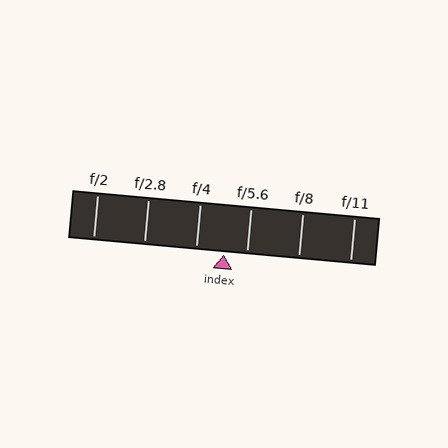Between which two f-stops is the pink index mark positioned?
The index mark is between f/4 and f/5.6.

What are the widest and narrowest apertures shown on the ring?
The widest aperture shown is f/2 and the narrowest is f/11.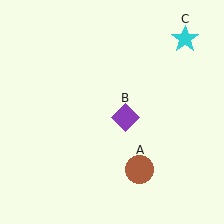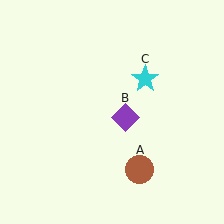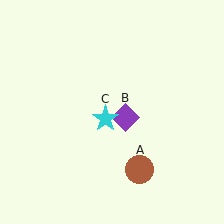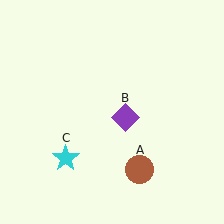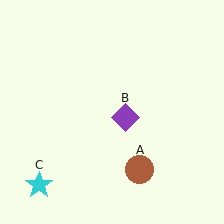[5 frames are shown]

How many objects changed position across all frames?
1 object changed position: cyan star (object C).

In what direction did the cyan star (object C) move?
The cyan star (object C) moved down and to the left.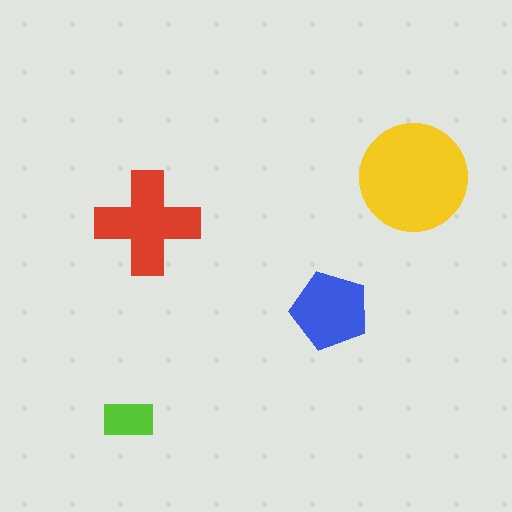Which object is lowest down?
The lime rectangle is bottommost.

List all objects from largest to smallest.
The yellow circle, the red cross, the blue pentagon, the lime rectangle.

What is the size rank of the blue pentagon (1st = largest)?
3rd.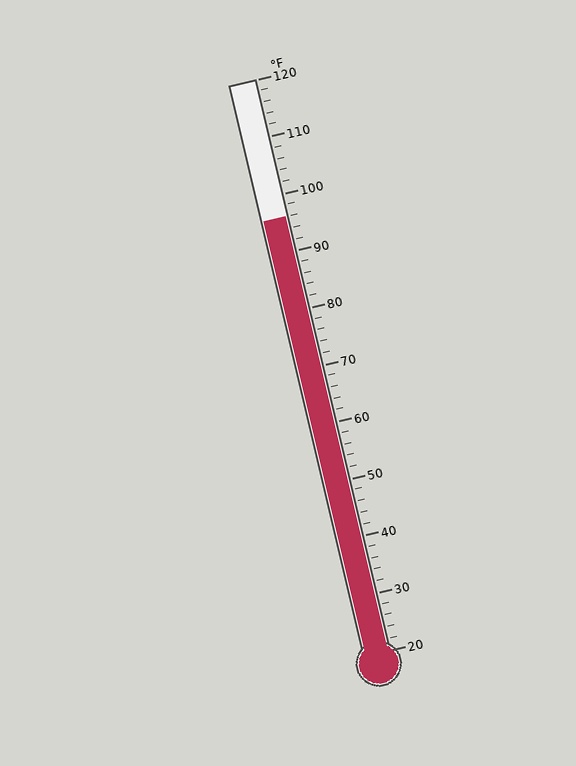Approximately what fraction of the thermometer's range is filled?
The thermometer is filled to approximately 75% of its range.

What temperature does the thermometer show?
The thermometer shows approximately 96°F.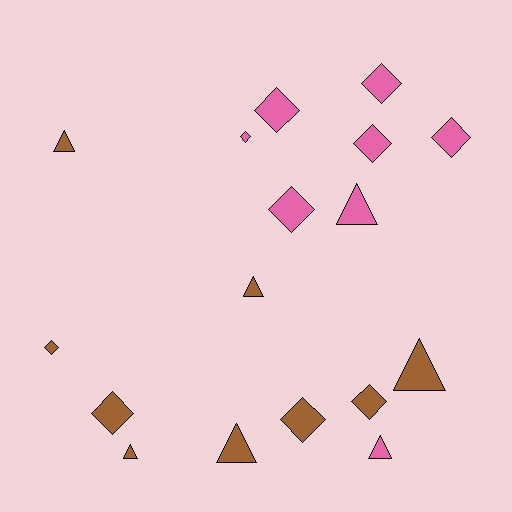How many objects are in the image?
There are 17 objects.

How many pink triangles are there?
There are 2 pink triangles.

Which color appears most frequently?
Brown, with 9 objects.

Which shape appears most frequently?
Diamond, with 10 objects.